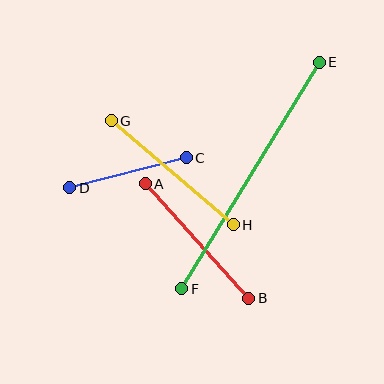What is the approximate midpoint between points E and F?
The midpoint is at approximately (251, 176) pixels.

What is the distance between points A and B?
The distance is approximately 154 pixels.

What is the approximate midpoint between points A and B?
The midpoint is at approximately (197, 241) pixels.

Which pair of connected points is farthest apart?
Points E and F are farthest apart.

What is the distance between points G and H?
The distance is approximately 160 pixels.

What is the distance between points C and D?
The distance is approximately 120 pixels.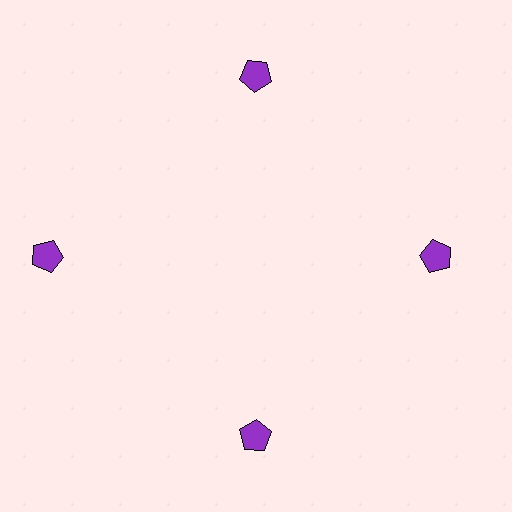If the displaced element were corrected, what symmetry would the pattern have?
It would have 4-fold rotational symmetry — the pattern would map onto itself every 90 degrees.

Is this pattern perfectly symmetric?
No. The 4 purple pentagons are arranged in a ring, but one element near the 9 o'clock position is pushed outward from the center, breaking the 4-fold rotational symmetry.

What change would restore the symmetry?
The symmetry would be restored by moving it inward, back onto the ring so that all 4 pentagons sit at equal angles and equal distance from the center.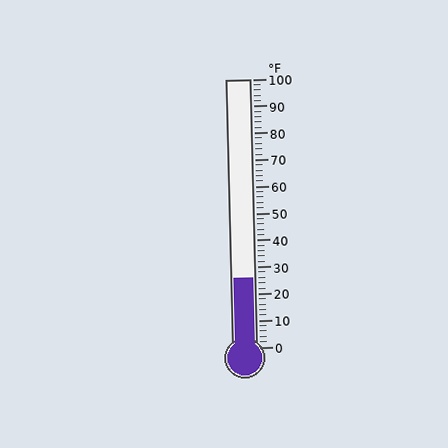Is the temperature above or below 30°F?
The temperature is below 30°F.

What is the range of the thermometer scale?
The thermometer scale ranges from 0°F to 100°F.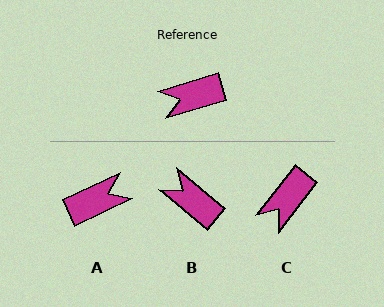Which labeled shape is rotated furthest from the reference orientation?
A, about 171 degrees away.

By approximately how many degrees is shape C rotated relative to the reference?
Approximately 35 degrees counter-clockwise.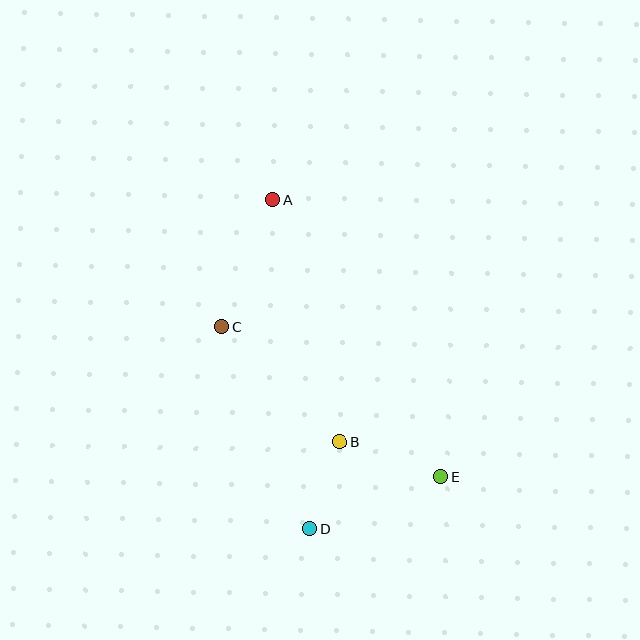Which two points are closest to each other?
Points B and D are closest to each other.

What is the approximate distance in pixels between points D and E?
The distance between D and E is approximately 141 pixels.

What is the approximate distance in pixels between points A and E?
The distance between A and E is approximately 324 pixels.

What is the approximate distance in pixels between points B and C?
The distance between B and C is approximately 164 pixels.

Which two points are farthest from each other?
Points A and D are farthest from each other.